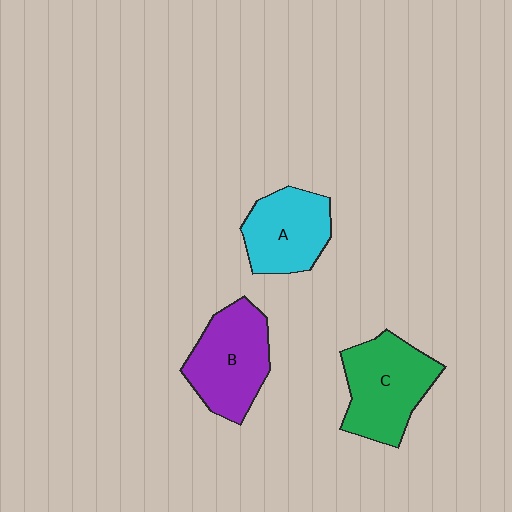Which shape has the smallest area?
Shape A (cyan).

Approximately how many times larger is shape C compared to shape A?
Approximately 1.2 times.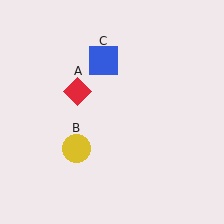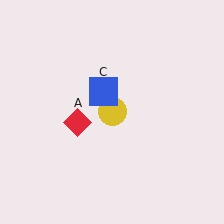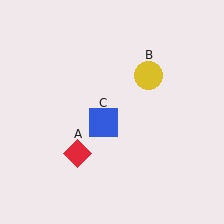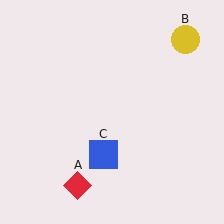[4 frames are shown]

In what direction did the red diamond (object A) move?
The red diamond (object A) moved down.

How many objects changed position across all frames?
3 objects changed position: red diamond (object A), yellow circle (object B), blue square (object C).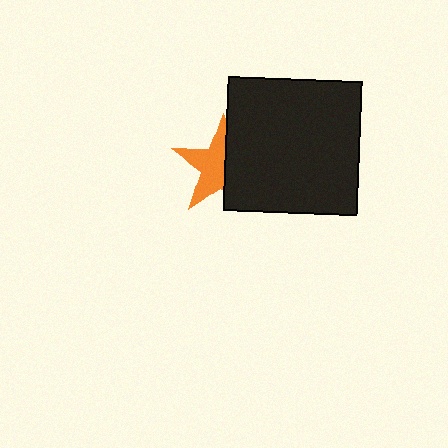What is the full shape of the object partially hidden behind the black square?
The partially hidden object is an orange star.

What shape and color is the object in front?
The object in front is a black square.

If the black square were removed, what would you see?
You would see the complete orange star.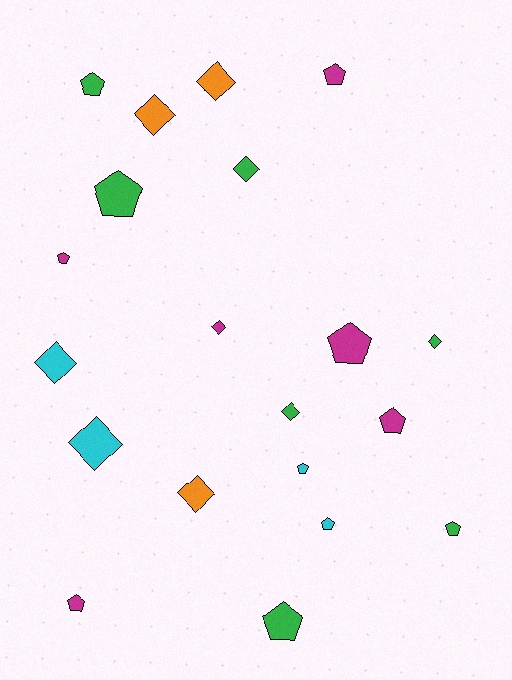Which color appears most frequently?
Green, with 7 objects.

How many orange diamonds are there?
There are 3 orange diamonds.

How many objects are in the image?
There are 20 objects.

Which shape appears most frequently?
Pentagon, with 11 objects.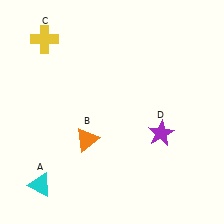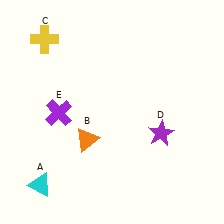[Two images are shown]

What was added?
A purple cross (E) was added in Image 2.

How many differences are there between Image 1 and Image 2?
There is 1 difference between the two images.